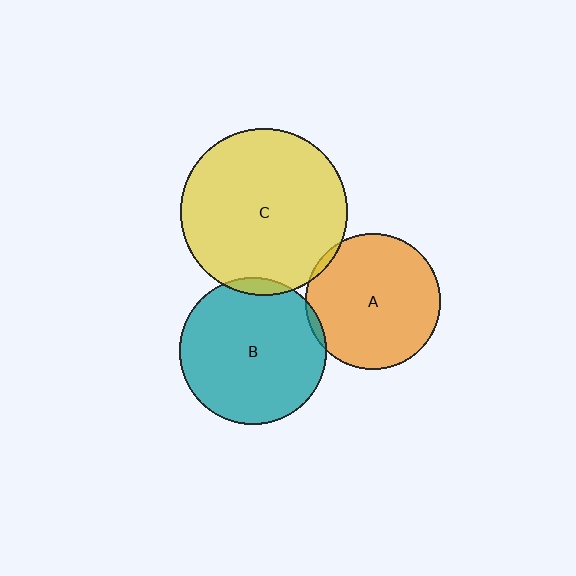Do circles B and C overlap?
Yes.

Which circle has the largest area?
Circle C (yellow).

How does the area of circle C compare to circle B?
Approximately 1.3 times.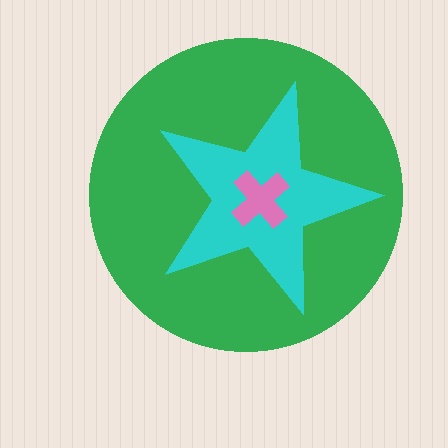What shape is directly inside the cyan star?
The pink cross.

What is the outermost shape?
The green circle.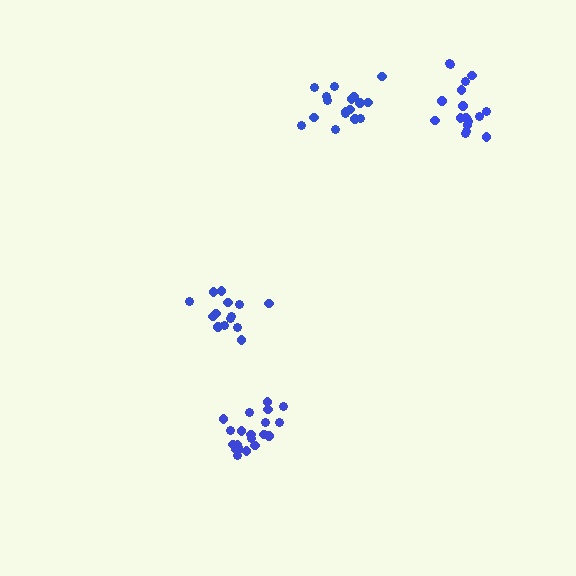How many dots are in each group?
Group 1: 20 dots, Group 2: 17 dots, Group 3: 17 dots, Group 4: 14 dots (68 total).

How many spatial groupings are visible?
There are 4 spatial groupings.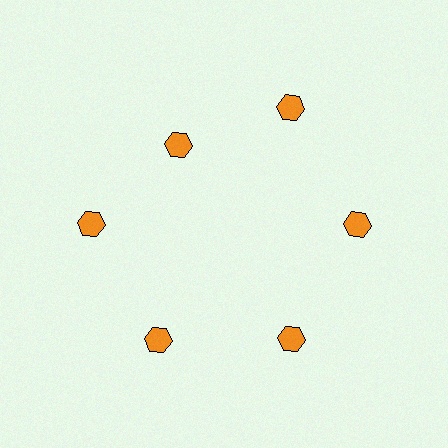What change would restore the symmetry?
The symmetry would be restored by moving it outward, back onto the ring so that all 6 hexagons sit at equal angles and equal distance from the center.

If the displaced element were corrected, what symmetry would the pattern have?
It would have 6-fold rotational symmetry — the pattern would map onto itself every 60 degrees.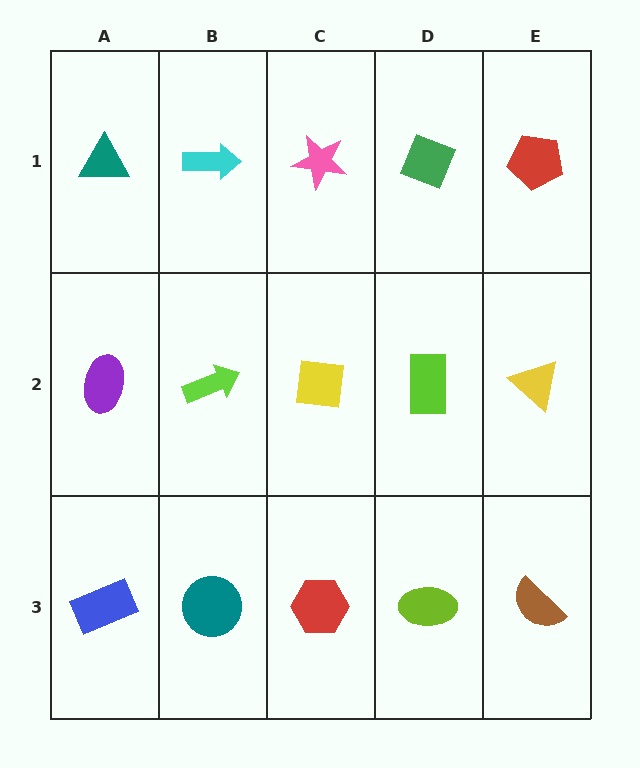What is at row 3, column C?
A red hexagon.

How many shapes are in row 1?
5 shapes.